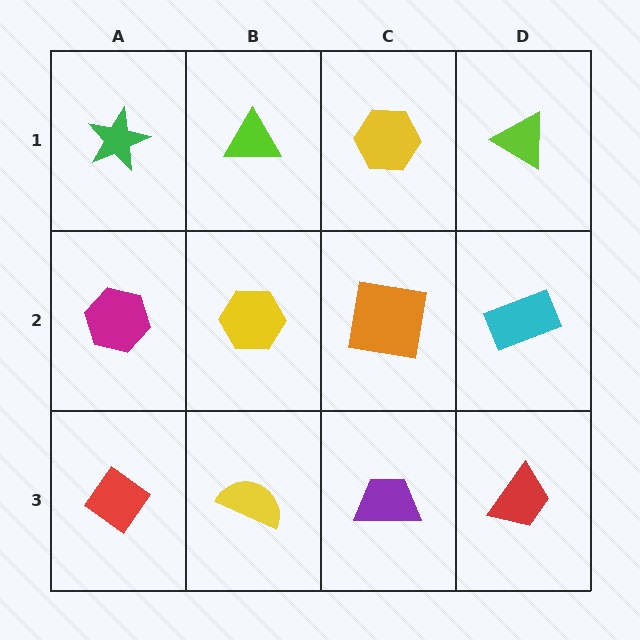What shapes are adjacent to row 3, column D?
A cyan rectangle (row 2, column D), a purple trapezoid (row 3, column C).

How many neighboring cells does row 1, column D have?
2.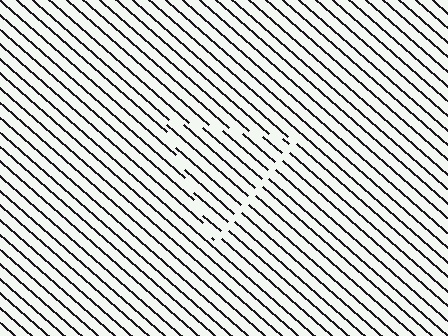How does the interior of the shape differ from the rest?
The interior of the shape contains the same grating, shifted by half a period — the contour is defined by the phase discontinuity where line-ends from the inner and outer gratings abut.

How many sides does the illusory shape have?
3 sides — the line-ends trace a triangle.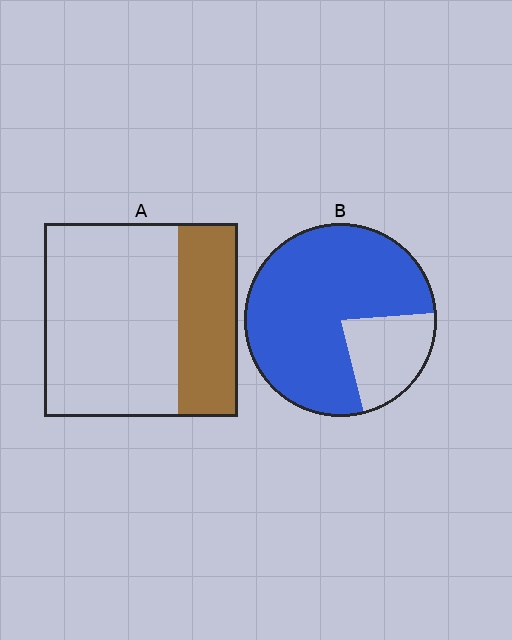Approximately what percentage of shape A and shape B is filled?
A is approximately 30% and B is approximately 80%.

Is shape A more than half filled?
No.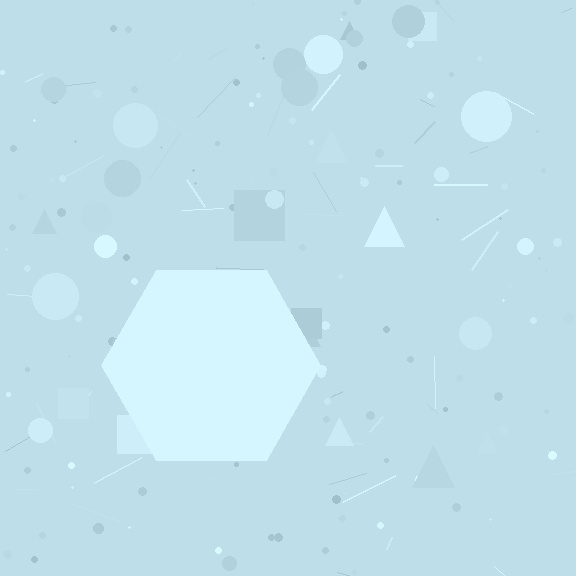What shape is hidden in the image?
A hexagon is hidden in the image.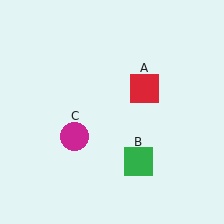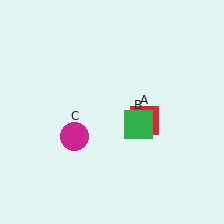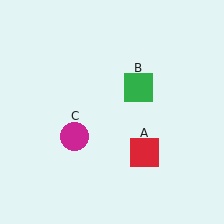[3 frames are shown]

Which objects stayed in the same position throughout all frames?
Magenta circle (object C) remained stationary.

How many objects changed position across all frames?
2 objects changed position: red square (object A), green square (object B).